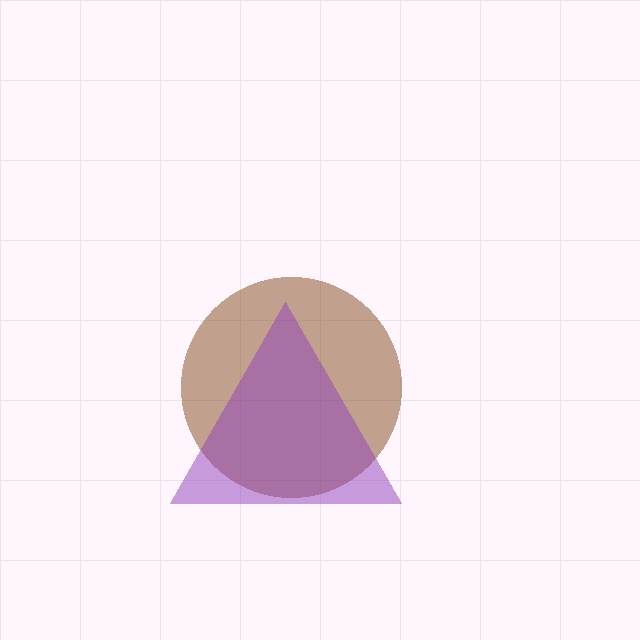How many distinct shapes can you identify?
There are 2 distinct shapes: a brown circle, a purple triangle.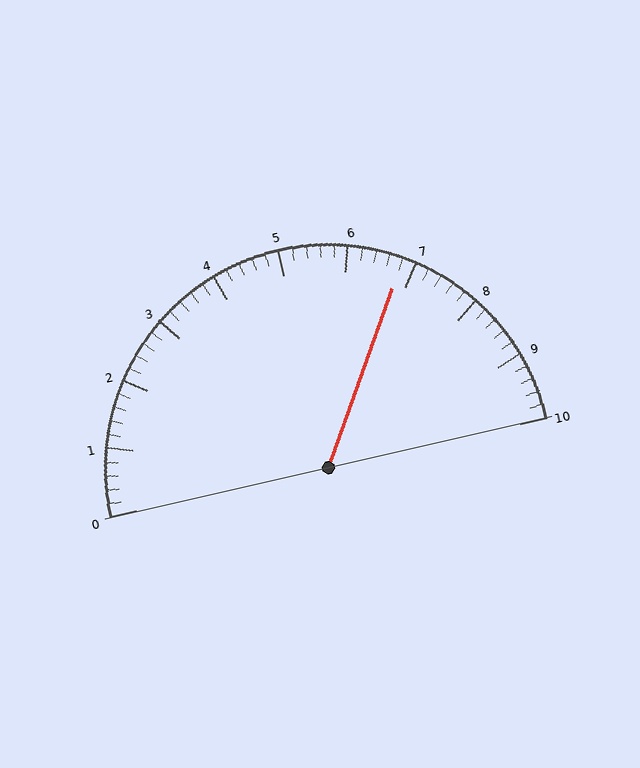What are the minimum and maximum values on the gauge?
The gauge ranges from 0 to 10.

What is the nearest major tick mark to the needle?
The nearest major tick mark is 7.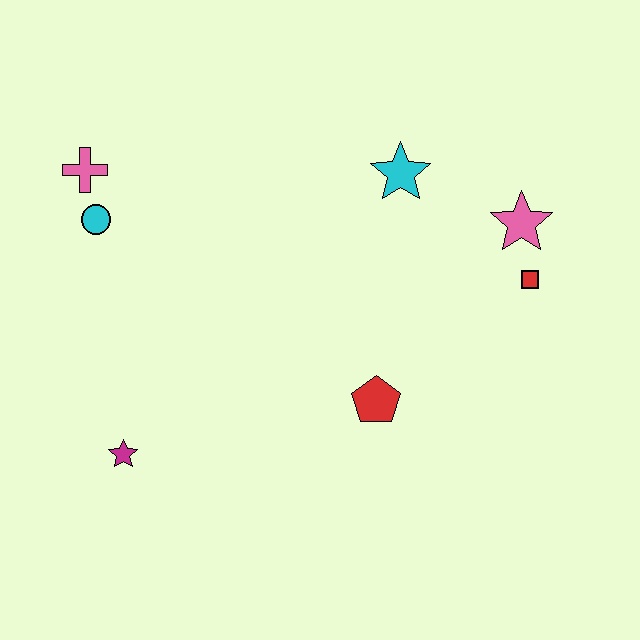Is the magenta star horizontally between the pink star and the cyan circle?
Yes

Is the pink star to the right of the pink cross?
Yes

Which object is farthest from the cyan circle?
The red square is farthest from the cyan circle.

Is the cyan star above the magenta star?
Yes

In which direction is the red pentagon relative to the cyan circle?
The red pentagon is to the right of the cyan circle.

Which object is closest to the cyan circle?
The pink cross is closest to the cyan circle.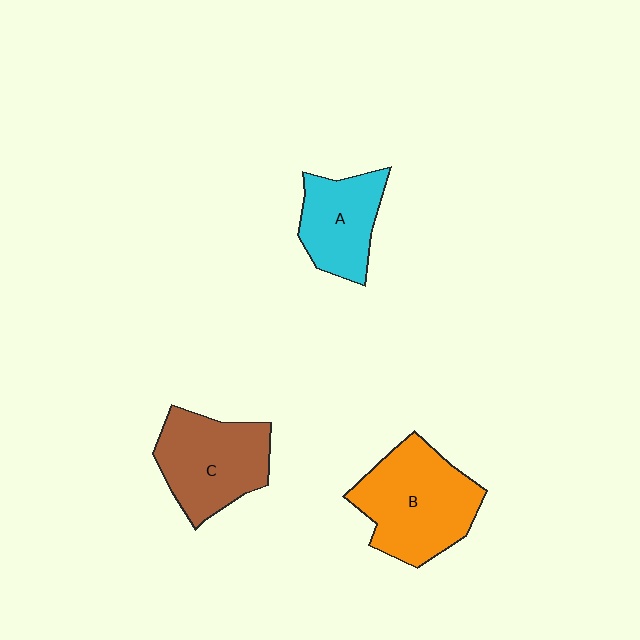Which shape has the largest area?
Shape B (orange).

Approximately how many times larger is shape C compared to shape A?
Approximately 1.3 times.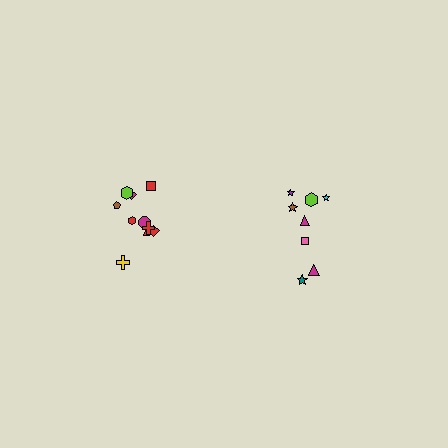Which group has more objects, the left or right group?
The left group.